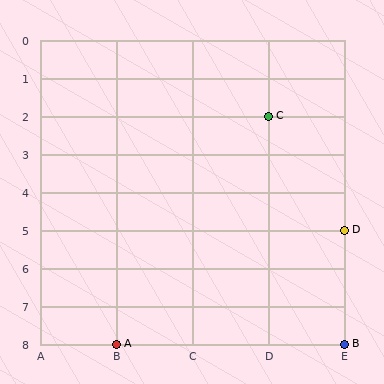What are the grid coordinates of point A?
Point A is at grid coordinates (B, 8).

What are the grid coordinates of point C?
Point C is at grid coordinates (D, 2).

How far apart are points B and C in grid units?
Points B and C are 1 column and 6 rows apart (about 6.1 grid units diagonally).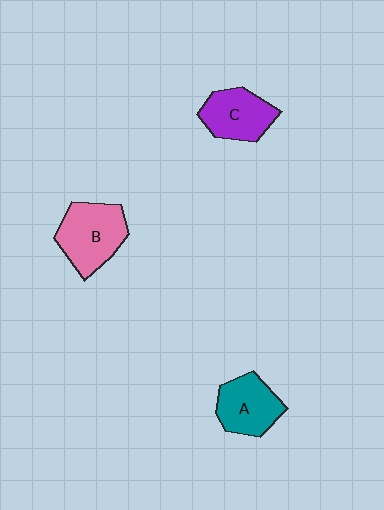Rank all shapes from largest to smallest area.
From largest to smallest: B (pink), A (teal), C (purple).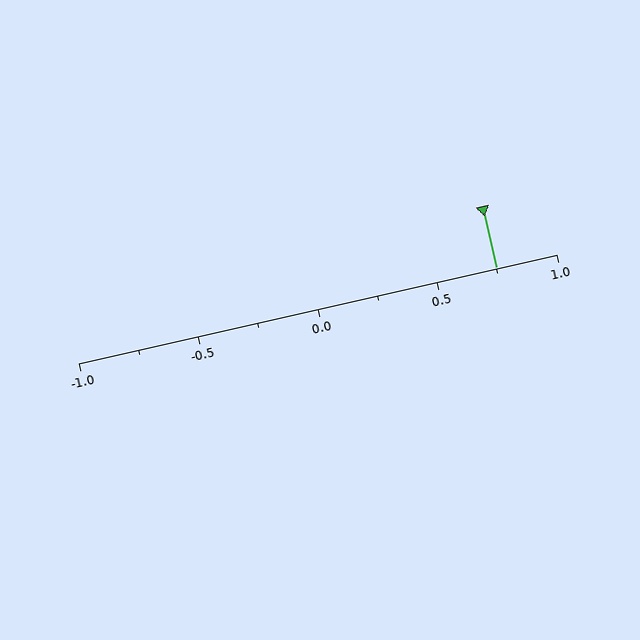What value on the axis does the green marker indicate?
The marker indicates approximately 0.75.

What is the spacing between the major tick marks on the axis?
The major ticks are spaced 0.5 apart.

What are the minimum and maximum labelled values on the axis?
The axis runs from -1.0 to 1.0.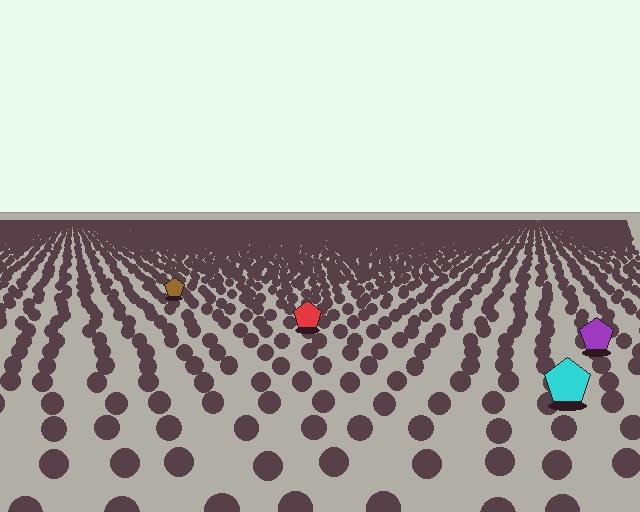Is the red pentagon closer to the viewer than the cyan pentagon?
No. The cyan pentagon is closer — you can tell from the texture gradient: the ground texture is coarser near it.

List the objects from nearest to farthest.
From nearest to farthest: the cyan pentagon, the purple pentagon, the red pentagon, the brown pentagon.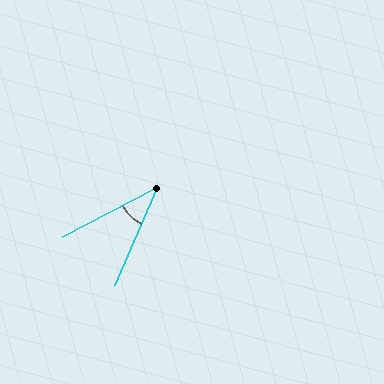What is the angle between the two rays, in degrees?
Approximately 39 degrees.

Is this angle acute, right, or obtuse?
It is acute.